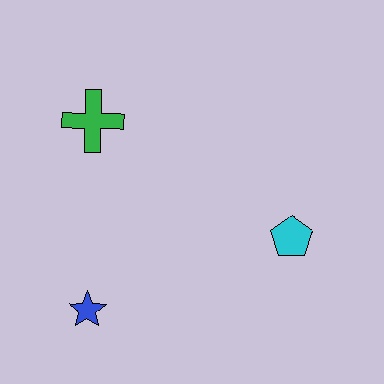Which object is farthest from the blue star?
The cyan pentagon is farthest from the blue star.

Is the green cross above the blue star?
Yes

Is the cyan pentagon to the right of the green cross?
Yes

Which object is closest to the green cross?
The blue star is closest to the green cross.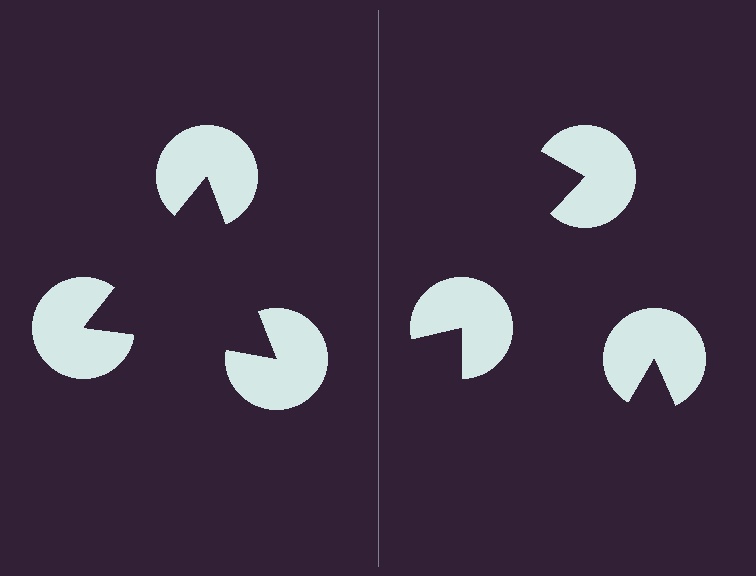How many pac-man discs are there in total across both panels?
6 — 3 on each side.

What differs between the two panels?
The pac-man discs are positioned identically on both sides; only the wedge orientations differ. On the left they align to a triangle; on the right they are misaligned.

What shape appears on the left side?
An illusory triangle.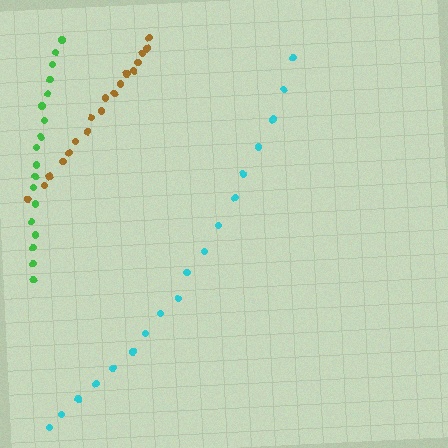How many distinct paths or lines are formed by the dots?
There are 3 distinct paths.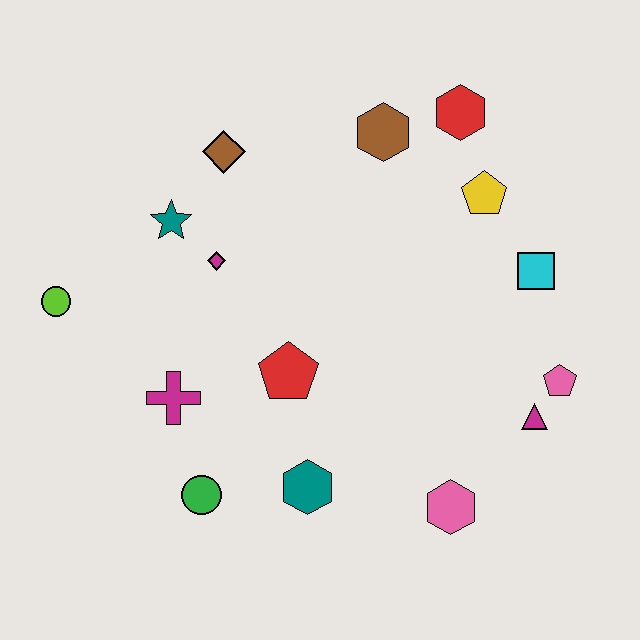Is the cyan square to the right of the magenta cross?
Yes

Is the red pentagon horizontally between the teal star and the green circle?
No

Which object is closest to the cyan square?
The yellow pentagon is closest to the cyan square.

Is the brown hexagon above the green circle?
Yes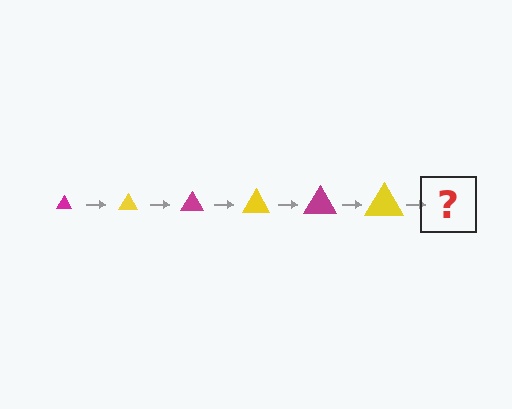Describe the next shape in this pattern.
It should be a magenta triangle, larger than the previous one.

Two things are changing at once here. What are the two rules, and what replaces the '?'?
The two rules are that the triangle grows larger each step and the color cycles through magenta and yellow. The '?' should be a magenta triangle, larger than the previous one.